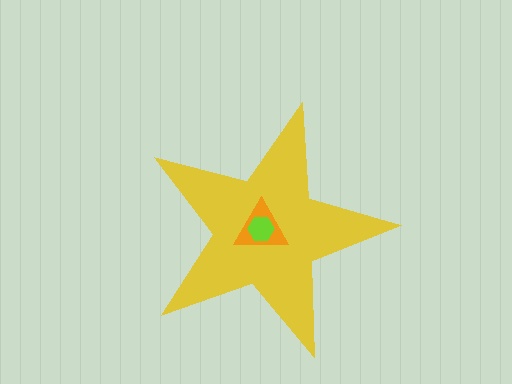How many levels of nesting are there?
3.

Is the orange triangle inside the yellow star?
Yes.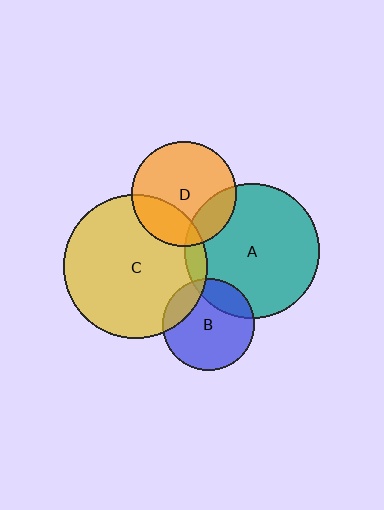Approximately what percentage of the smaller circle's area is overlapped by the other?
Approximately 20%.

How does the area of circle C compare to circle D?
Approximately 1.9 times.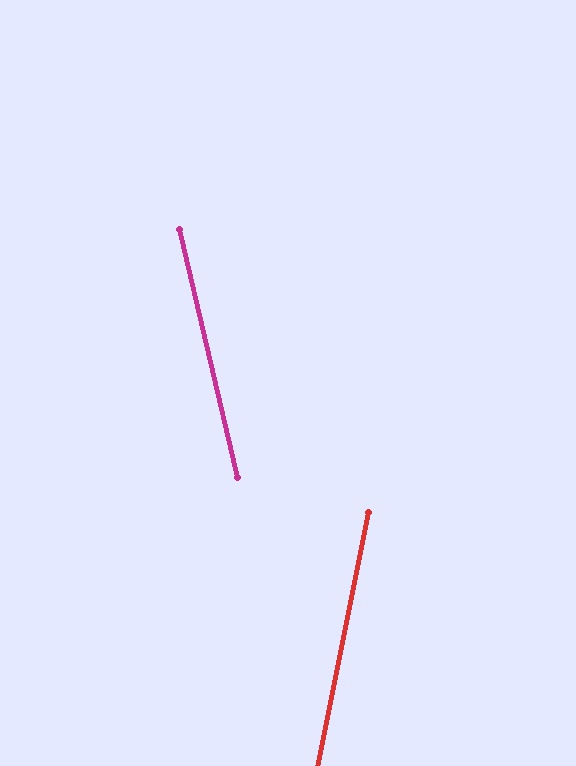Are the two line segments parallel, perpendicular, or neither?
Neither parallel nor perpendicular — they differ by about 24°.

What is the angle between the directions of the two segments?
Approximately 24 degrees.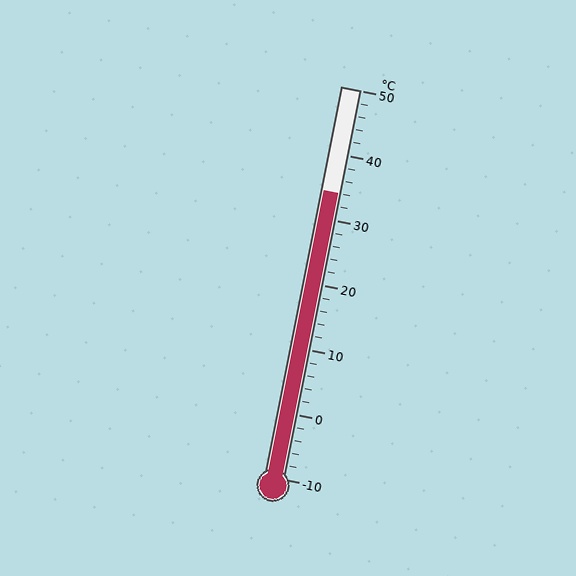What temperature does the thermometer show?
The thermometer shows approximately 34°C.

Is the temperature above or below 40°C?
The temperature is below 40°C.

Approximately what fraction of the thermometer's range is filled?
The thermometer is filled to approximately 75% of its range.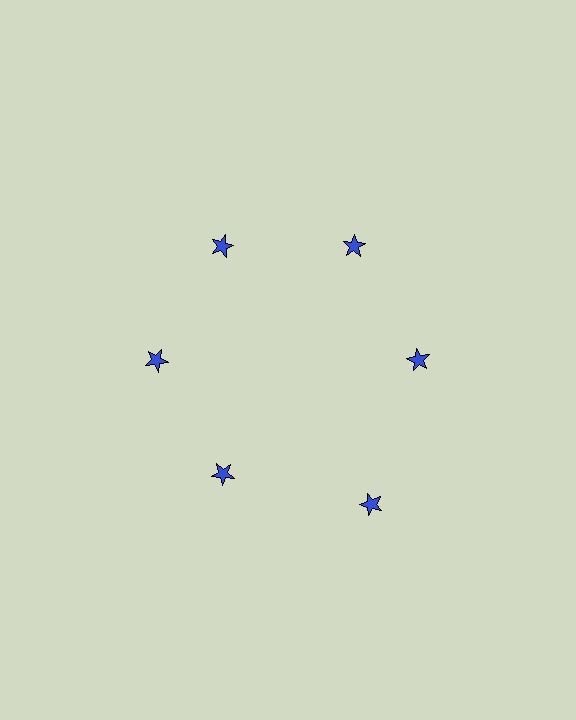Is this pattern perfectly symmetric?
No. The 6 blue stars are arranged in a ring, but one element near the 5 o'clock position is pushed outward from the center, breaking the 6-fold rotational symmetry.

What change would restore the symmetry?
The symmetry would be restored by moving it inward, back onto the ring so that all 6 stars sit at equal angles and equal distance from the center.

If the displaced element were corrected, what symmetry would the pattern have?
It would have 6-fold rotational symmetry — the pattern would map onto itself every 60 degrees.